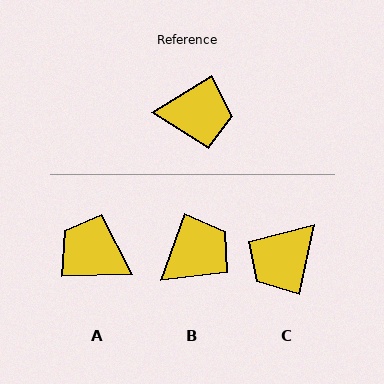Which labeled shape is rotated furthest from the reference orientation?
A, about 150 degrees away.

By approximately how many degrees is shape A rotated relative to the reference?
Approximately 150 degrees counter-clockwise.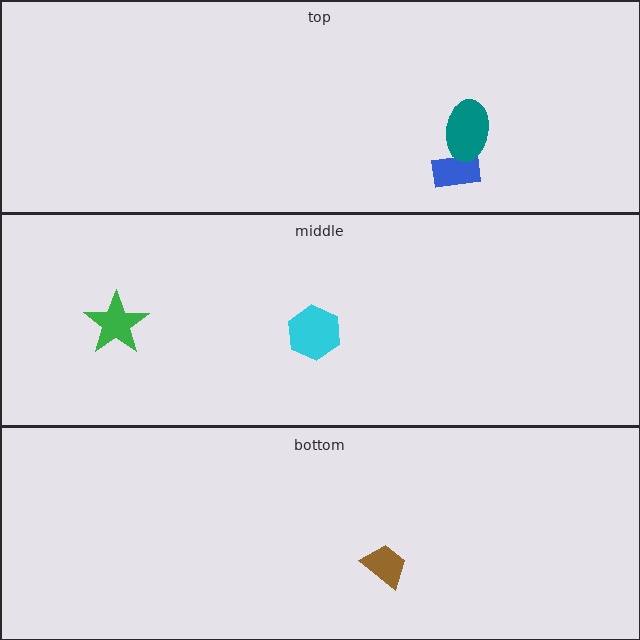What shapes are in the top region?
The blue rectangle, the teal ellipse.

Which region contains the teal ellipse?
The top region.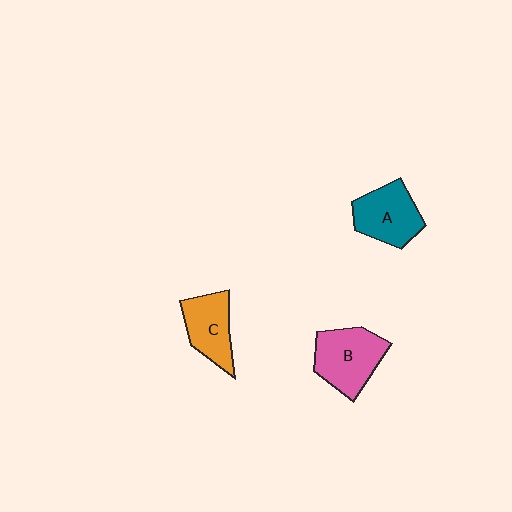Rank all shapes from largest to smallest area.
From largest to smallest: B (pink), A (teal), C (orange).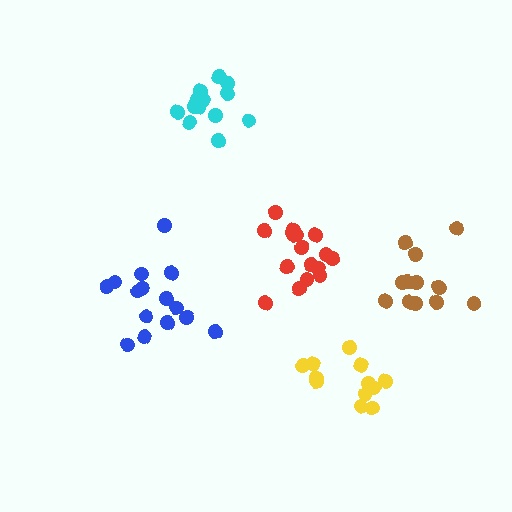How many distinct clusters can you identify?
There are 5 distinct clusters.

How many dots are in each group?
Group 1: 17 dots, Group 2: 15 dots, Group 3: 13 dots, Group 4: 12 dots, Group 5: 13 dots (70 total).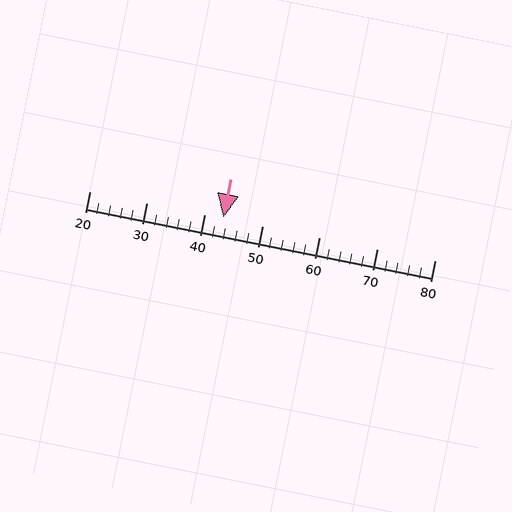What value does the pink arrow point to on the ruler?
The pink arrow points to approximately 43.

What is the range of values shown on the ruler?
The ruler shows values from 20 to 80.